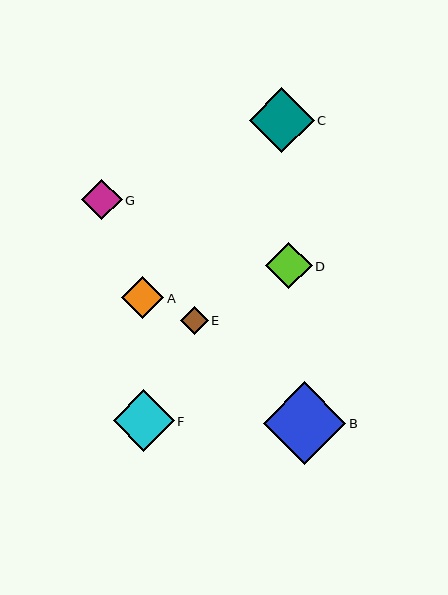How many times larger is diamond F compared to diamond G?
Diamond F is approximately 1.5 times the size of diamond G.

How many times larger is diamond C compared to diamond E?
Diamond C is approximately 2.4 times the size of diamond E.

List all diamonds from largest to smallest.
From largest to smallest: B, C, F, D, A, G, E.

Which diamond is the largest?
Diamond B is the largest with a size of approximately 83 pixels.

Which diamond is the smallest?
Diamond E is the smallest with a size of approximately 28 pixels.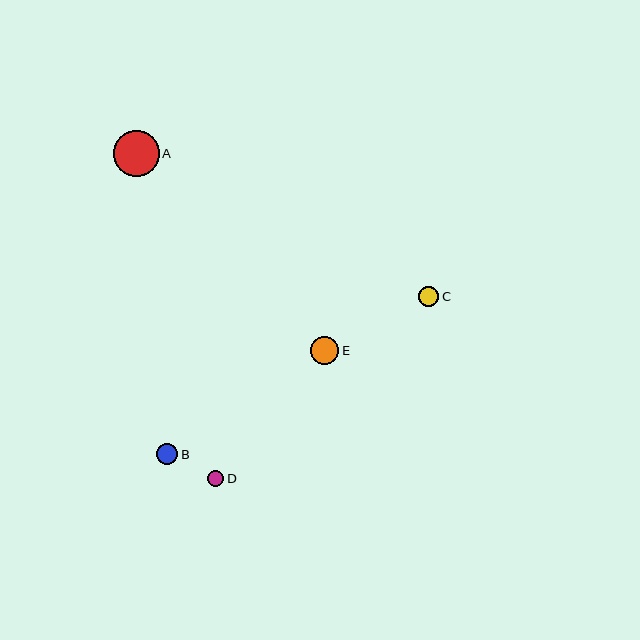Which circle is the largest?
Circle A is the largest with a size of approximately 46 pixels.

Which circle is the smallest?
Circle D is the smallest with a size of approximately 16 pixels.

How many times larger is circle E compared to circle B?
Circle E is approximately 1.3 times the size of circle B.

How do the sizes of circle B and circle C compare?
Circle B and circle C are approximately the same size.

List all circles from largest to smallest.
From largest to smallest: A, E, B, C, D.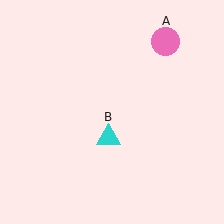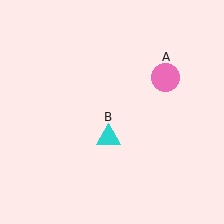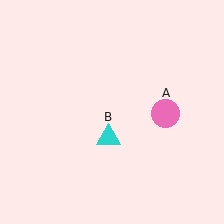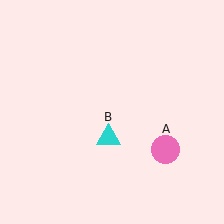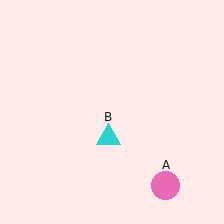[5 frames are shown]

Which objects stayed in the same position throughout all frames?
Cyan triangle (object B) remained stationary.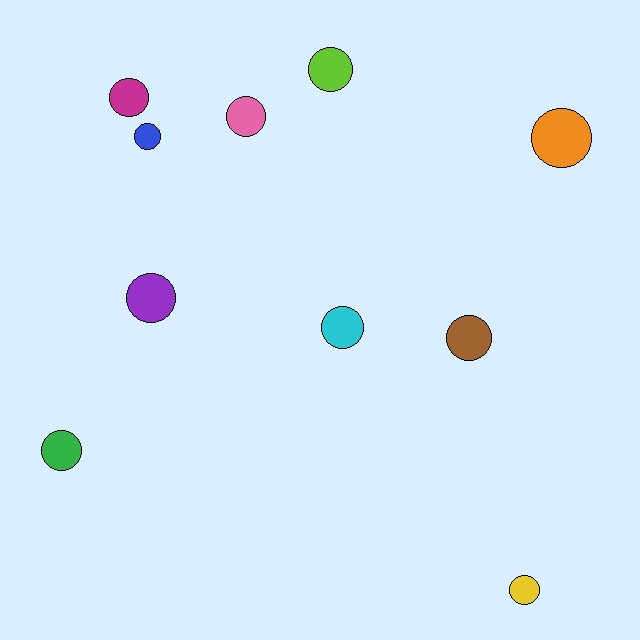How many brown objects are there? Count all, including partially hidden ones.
There is 1 brown object.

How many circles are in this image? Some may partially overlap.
There are 10 circles.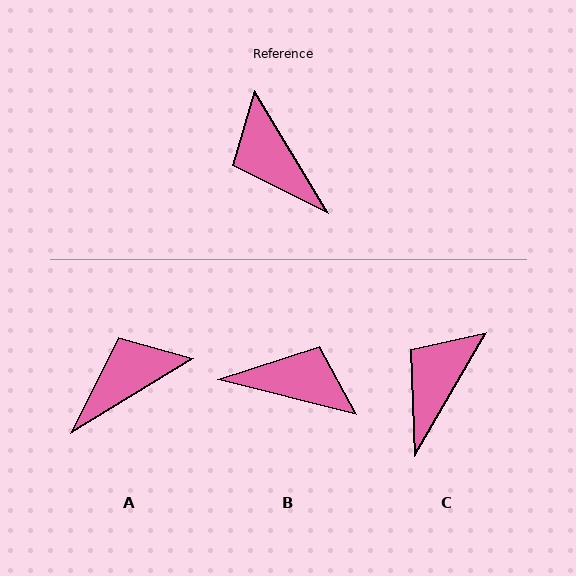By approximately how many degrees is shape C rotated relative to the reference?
Approximately 61 degrees clockwise.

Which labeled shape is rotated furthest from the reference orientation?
B, about 135 degrees away.